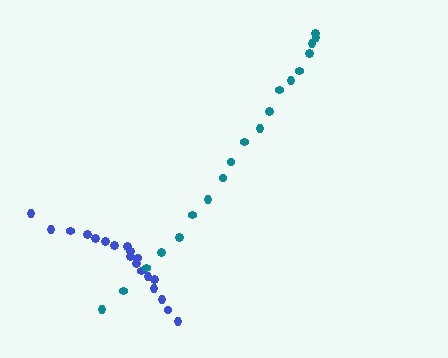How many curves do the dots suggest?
There are 2 distinct paths.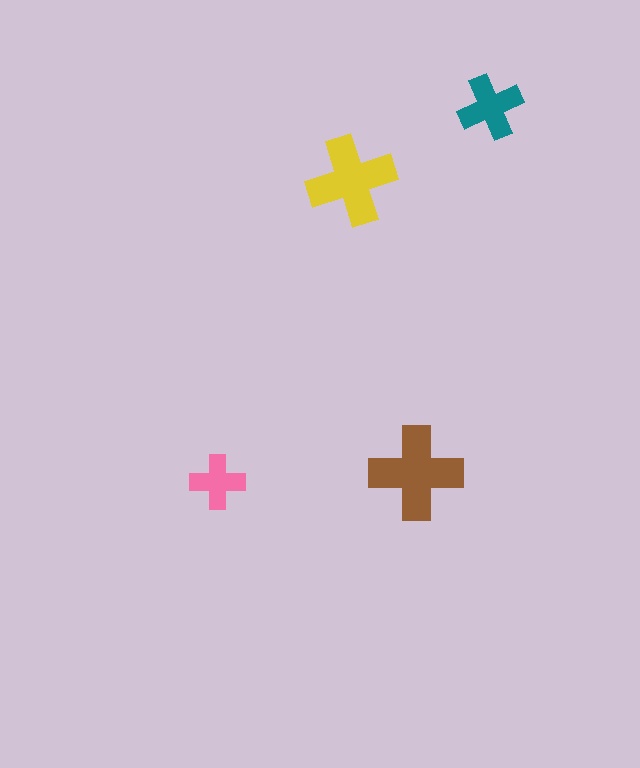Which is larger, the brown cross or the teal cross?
The brown one.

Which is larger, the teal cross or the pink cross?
The teal one.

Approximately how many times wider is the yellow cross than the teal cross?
About 1.5 times wider.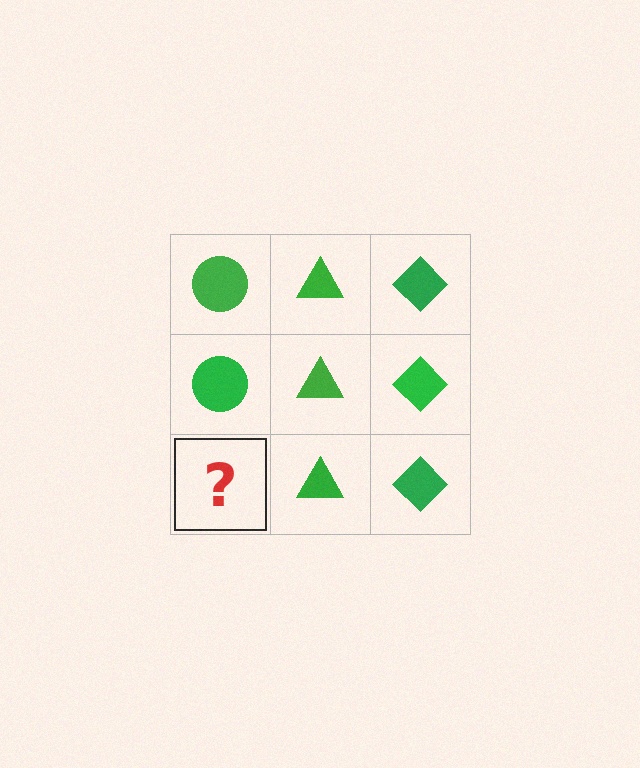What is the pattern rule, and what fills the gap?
The rule is that each column has a consistent shape. The gap should be filled with a green circle.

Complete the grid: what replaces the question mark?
The question mark should be replaced with a green circle.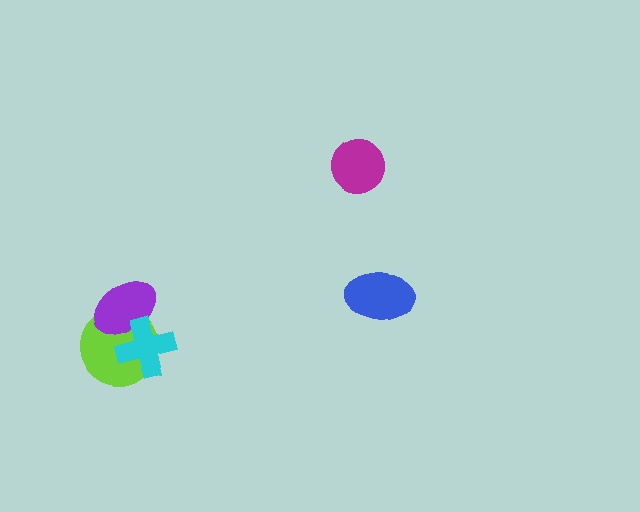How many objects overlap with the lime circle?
2 objects overlap with the lime circle.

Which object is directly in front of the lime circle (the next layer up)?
The purple ellipse is directly in front of the lime circle.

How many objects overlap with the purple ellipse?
2 objects overlap with the purple ellipse.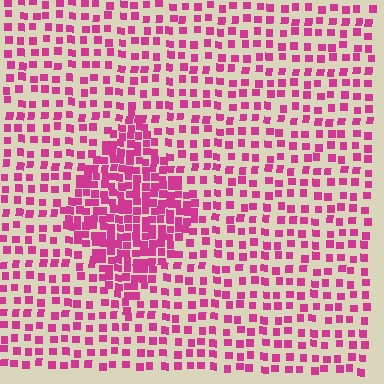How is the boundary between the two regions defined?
The boundary is defined by a change in element density (approximately 2.2x ratio). All elements are the same color, size, and shape.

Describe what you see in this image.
The image contains small magenta elements arranged at two different densities. A diamond-shaped region is visible where the elements are more densely packed than the surrounding area.